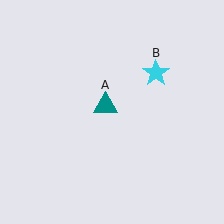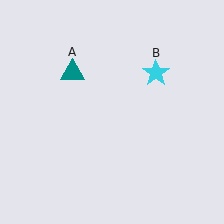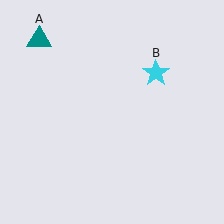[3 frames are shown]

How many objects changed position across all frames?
1 object changed position: teal triangle (object A).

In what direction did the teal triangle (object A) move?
The teal triangle (object A) moved up and to the left.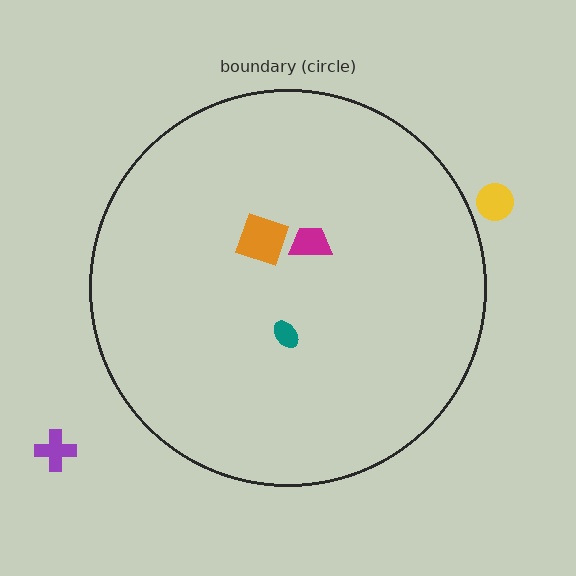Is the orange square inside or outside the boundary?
Inside.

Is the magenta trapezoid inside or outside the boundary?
Inside.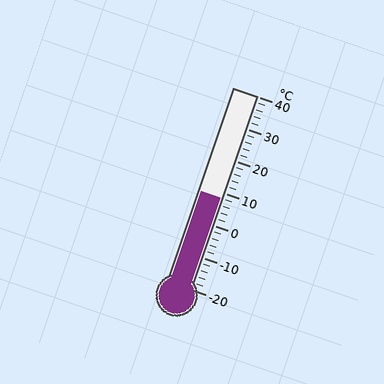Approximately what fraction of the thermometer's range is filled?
The thermometer is filled to approximately 45% of its range.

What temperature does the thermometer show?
The thermometer shows approximately 8°C.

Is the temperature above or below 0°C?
The temperature is above 0°C.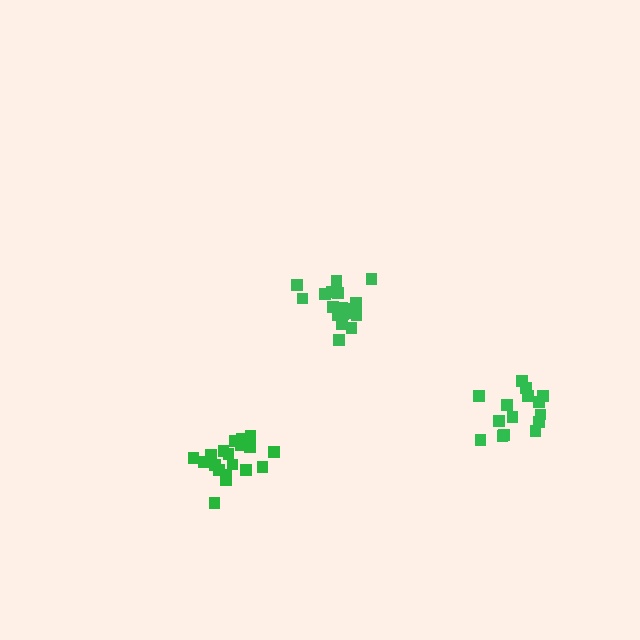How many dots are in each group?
Group 1: 19 dots, Group 2: 18 dots, Group 3: 15 dots (52 total).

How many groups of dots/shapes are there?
There are 3 groups.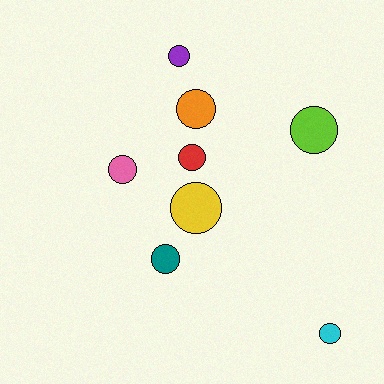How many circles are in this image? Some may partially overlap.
There are 8 circles.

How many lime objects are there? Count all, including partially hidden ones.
There is 1 lime object.